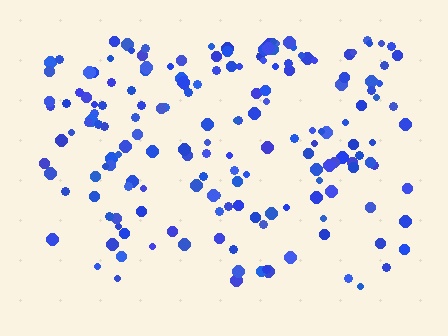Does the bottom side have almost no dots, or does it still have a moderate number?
Still a moderate number, just noticeably fewer than the top.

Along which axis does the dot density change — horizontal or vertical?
Vertical.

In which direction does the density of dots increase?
From bottom to top, with the top side densest.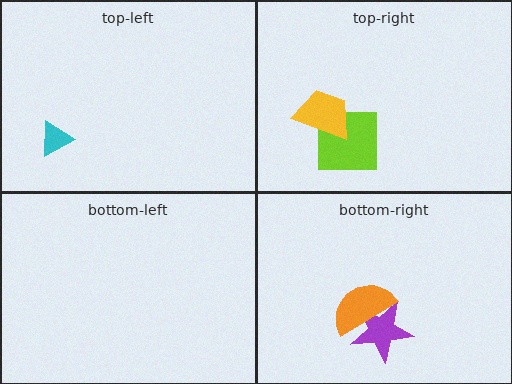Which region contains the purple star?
The bottom-right region.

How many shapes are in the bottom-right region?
2.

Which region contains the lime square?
The top-right region.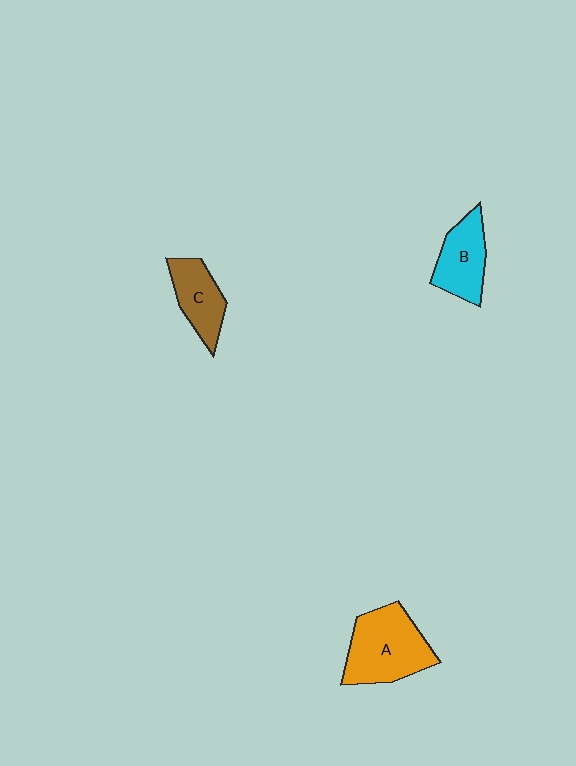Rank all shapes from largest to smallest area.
From largest to smallest: A (orange), B (cyan), C (brown).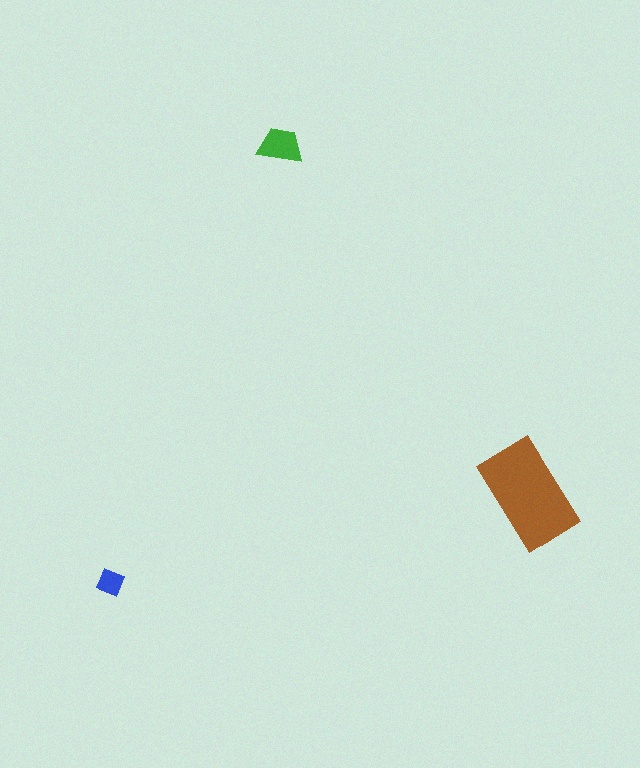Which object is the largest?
The brown rectangle.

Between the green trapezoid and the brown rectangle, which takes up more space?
The brown rectangle.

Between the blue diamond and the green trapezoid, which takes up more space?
The green trapezoid.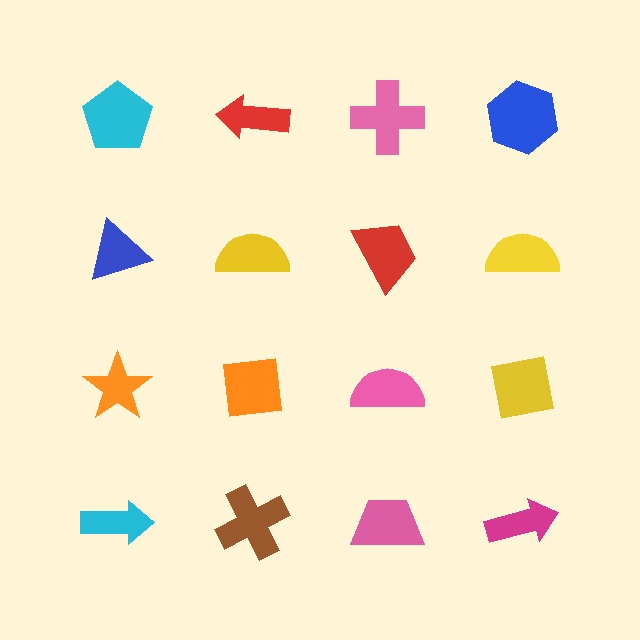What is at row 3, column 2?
An orange square.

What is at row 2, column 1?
A blue triangle.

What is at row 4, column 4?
A magenta arrow.